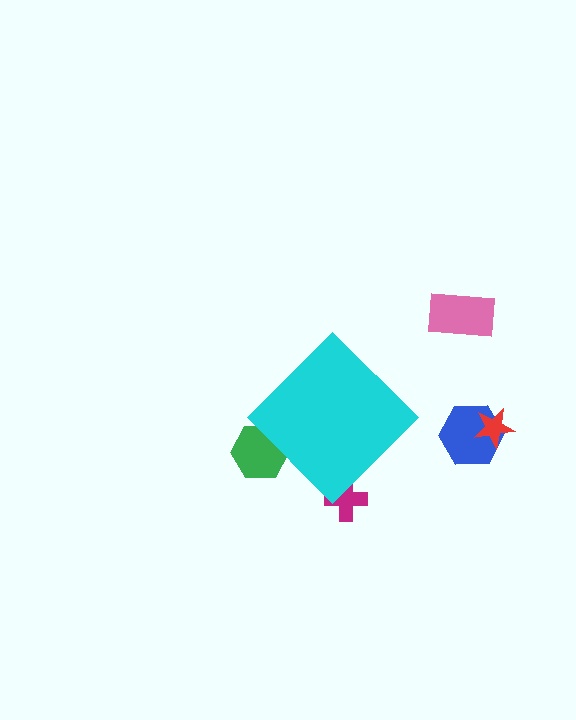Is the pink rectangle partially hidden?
No, the pink rectangle is fully visible.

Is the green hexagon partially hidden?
Yes, the green hexagon is partially hidden behind the cyan diamond.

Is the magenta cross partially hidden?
Yes, the magenta cross is partially hidden behind the cyan diamond.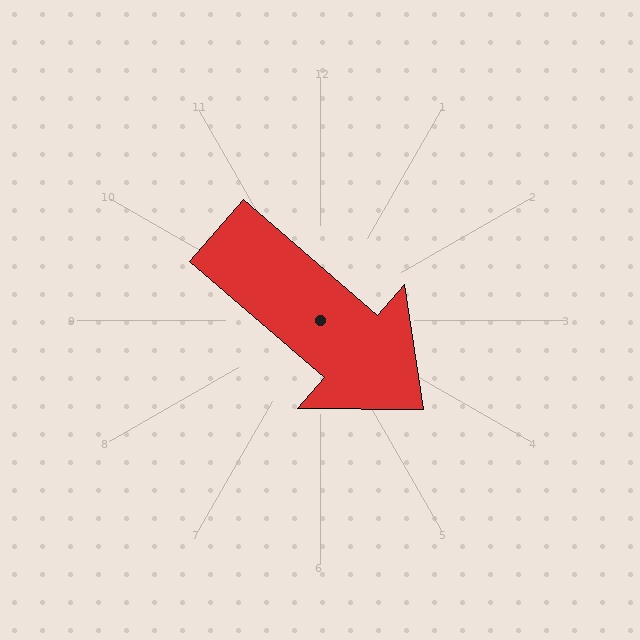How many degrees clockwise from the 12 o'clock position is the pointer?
Approximately 131 degrees.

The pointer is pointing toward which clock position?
Roughly 4 o'clock.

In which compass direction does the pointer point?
Southeast.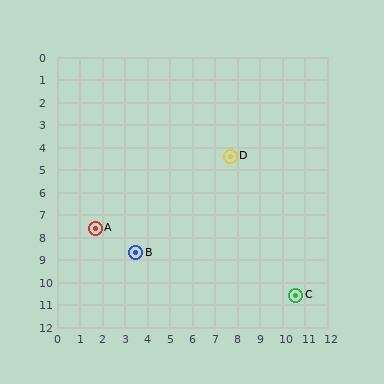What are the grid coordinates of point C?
Point C is at approximately (10.6, 10.6).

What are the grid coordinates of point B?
Point B is at approximately (3.5, 8.7).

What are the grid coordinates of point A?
Point A is at approximately (1.7, 7.6).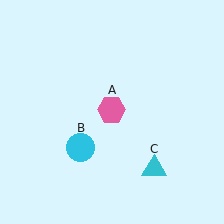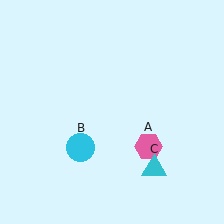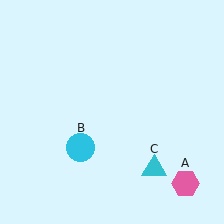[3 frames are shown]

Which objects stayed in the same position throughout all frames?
Cyan circle (object B) and cyan triangle (object C) remained stationary.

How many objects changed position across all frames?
1 object changed position: pink hexagon (object A).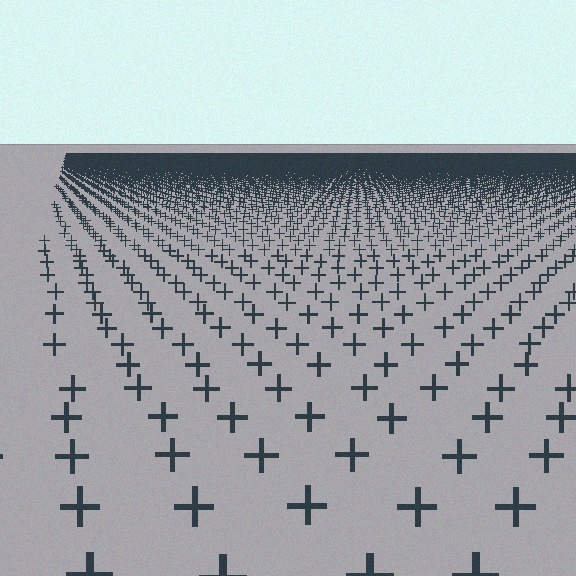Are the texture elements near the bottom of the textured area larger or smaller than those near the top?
Larger. Near the bottom, elements are closer to the viewer and appear at a bigger on-screen size.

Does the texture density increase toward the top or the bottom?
Density increases toward the top.